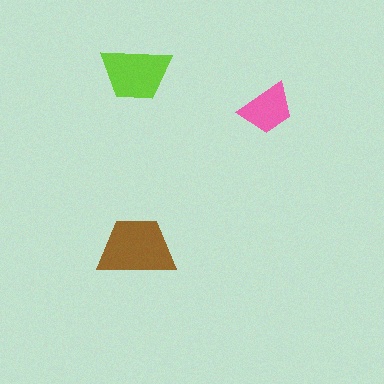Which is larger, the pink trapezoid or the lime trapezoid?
The lime one.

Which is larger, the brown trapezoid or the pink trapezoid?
The brown one.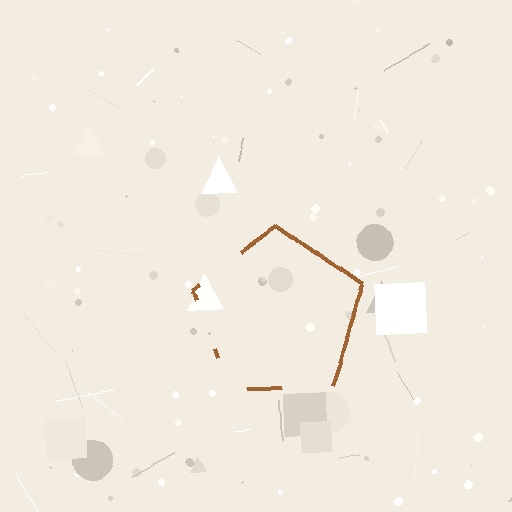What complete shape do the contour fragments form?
The contour fragments form a pentagon.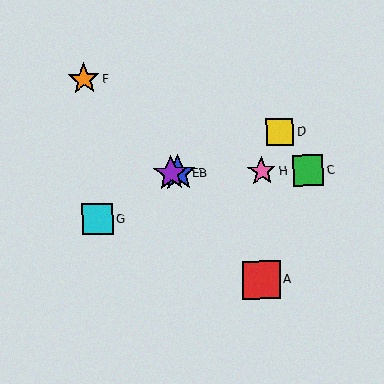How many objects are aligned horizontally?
4 objects (B, C, E, H) are aligned horizontally.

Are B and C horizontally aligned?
Yes, both are at y≈173.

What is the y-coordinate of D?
Object D is at y≈132.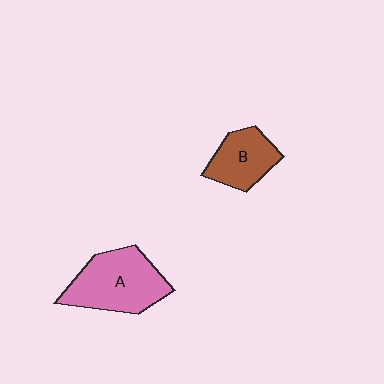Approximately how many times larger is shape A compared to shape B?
Approximately 1.6 times.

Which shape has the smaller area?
Shape B (brown).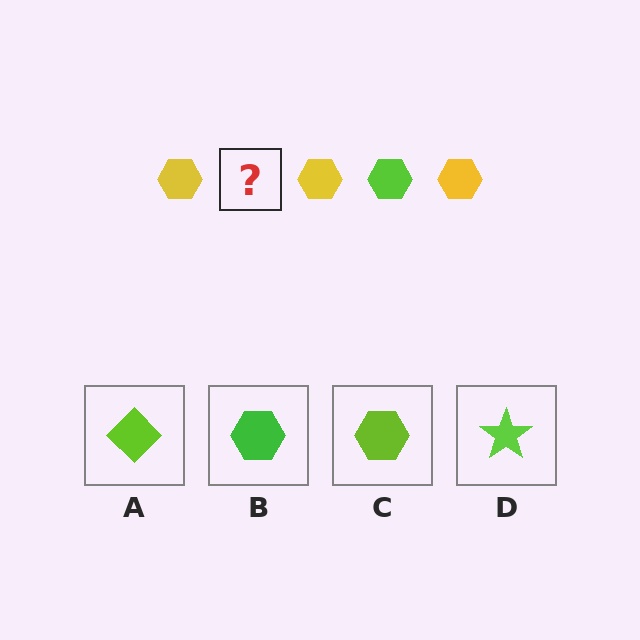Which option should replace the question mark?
Option C.